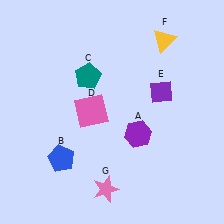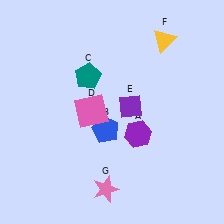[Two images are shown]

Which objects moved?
The objects that moved are: the blue pentagon (B), the purple diamond (E).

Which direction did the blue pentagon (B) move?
The blue pentagon (B) moved right.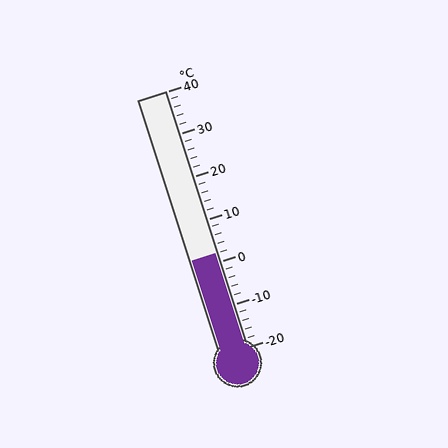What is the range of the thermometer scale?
The thermometer scale ranges from -20°C to 40°C.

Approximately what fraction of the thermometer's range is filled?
The thermometer is filled to approximately 35% of its range.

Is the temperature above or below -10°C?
The temperature is above -10°C.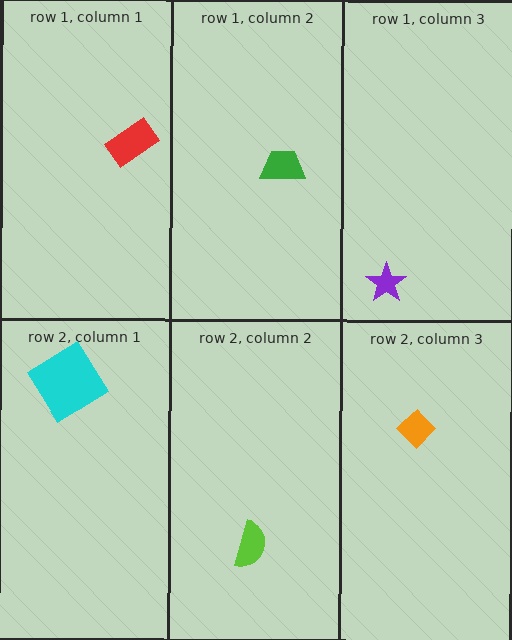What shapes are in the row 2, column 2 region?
The lime semicircle.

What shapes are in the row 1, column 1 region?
The red rectangle.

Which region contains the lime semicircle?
The row 2, column 2 region.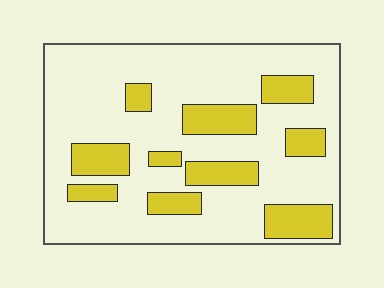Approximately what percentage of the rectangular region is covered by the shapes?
Approximately 25%.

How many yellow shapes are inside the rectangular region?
10.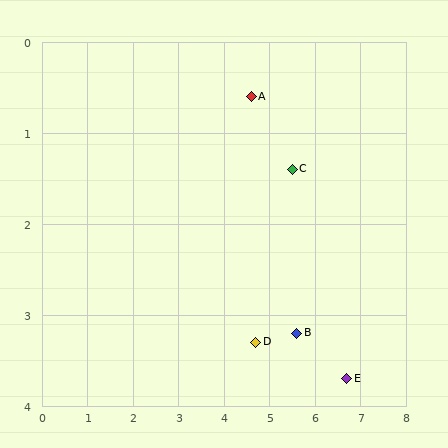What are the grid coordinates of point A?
Point A is at approximately (4.6, 0.6).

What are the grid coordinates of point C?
Point C is at approximately (5.5, 1.4).